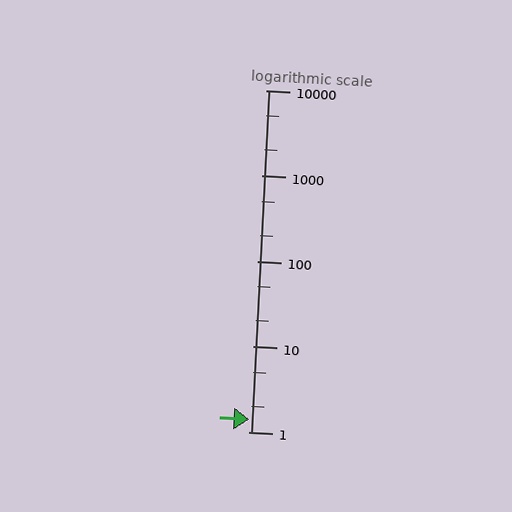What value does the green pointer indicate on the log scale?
The pointer indicates approximately 1.4.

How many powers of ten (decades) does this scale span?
The scale spans 4 decades, from 1 to 10000.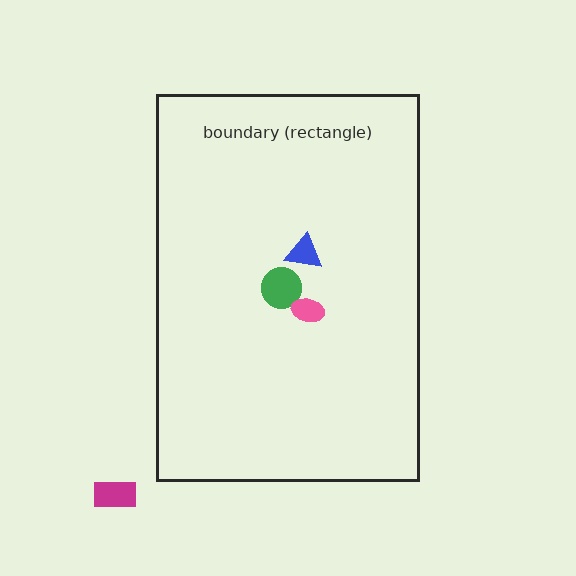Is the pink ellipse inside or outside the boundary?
Inside.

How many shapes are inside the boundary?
3 inside, 1 outside.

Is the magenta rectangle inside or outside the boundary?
Outside.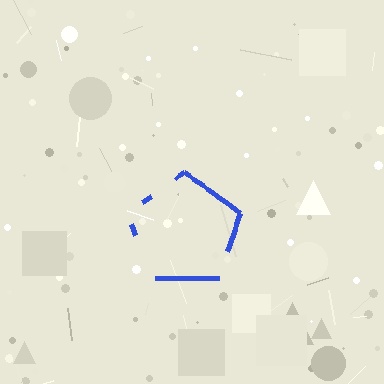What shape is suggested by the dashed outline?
The dashed outline suggests a pentagon.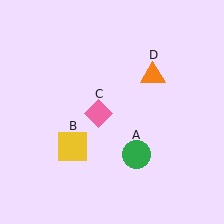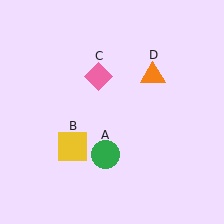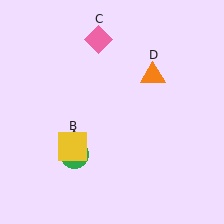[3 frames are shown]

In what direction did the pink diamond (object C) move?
The pink diamond (object C) moved up.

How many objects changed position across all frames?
2 objects changed position: green circle (object A), pink diamond (object C).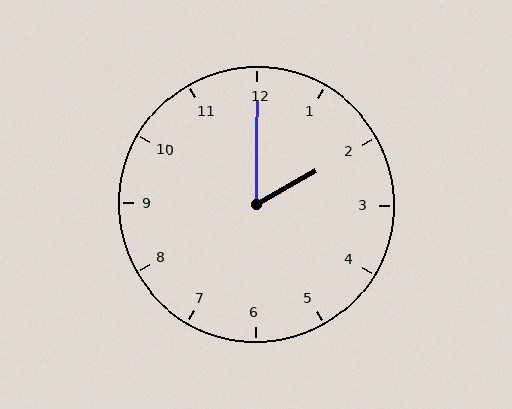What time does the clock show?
2:00.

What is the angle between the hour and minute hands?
Approximately 60 degrees.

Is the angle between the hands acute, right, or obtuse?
It is acute.